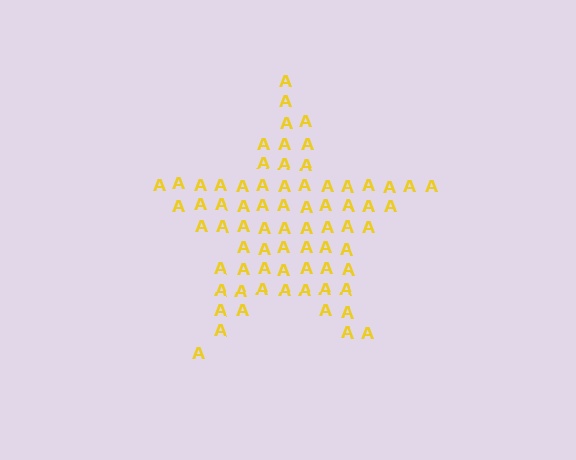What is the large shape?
The large shape is a star.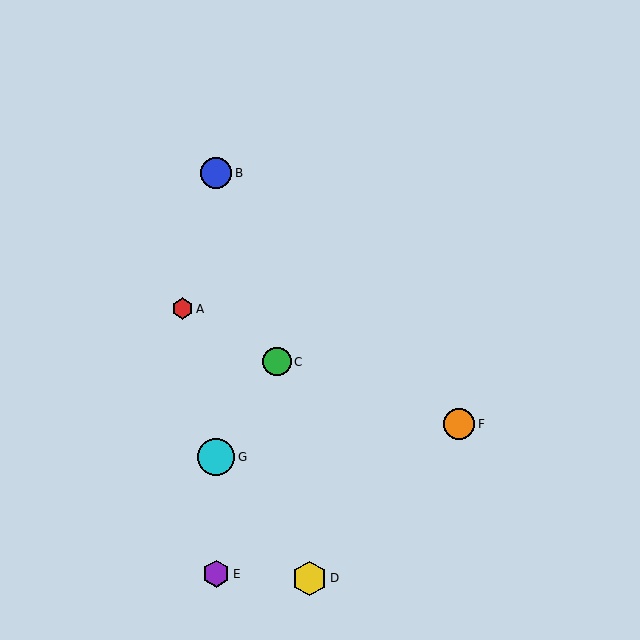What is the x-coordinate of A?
Object A is at x≈182.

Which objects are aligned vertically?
Objects B, E, G are aligned vertically.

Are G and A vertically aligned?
No, G is at x≈216 and A is at x≈182.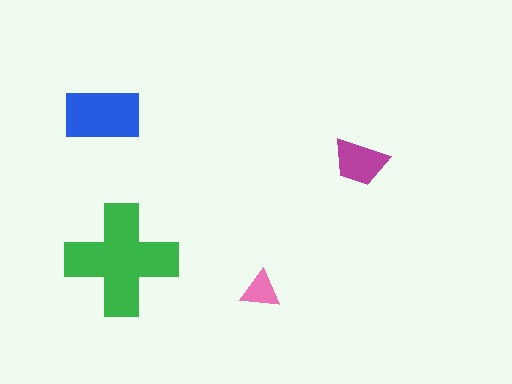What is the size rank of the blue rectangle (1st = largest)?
2nd.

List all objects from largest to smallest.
The green cross, the blue rectangle, the magenta trapezoid, the pink triangle.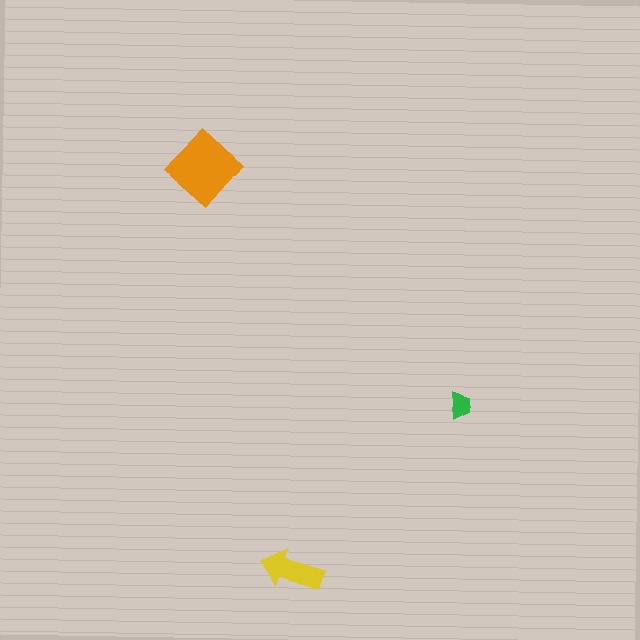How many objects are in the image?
There are 3 objects in the image.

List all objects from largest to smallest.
The orange diamond, the yellow arrow, the green trapezoid.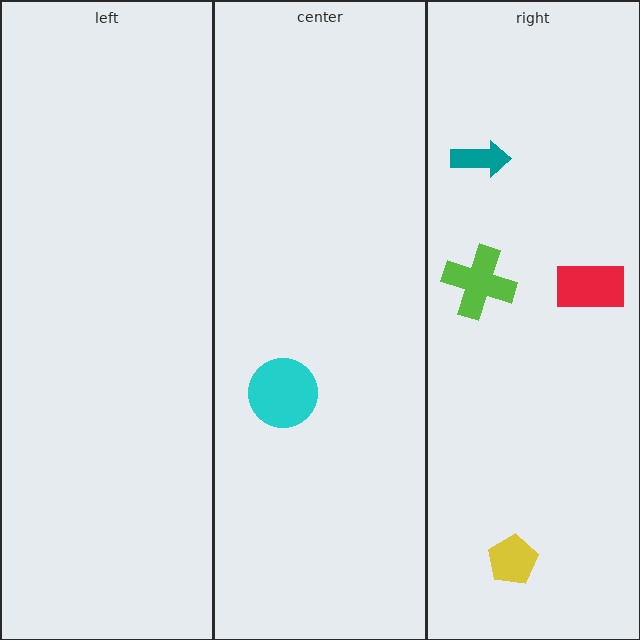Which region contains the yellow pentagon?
The right region.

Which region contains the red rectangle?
The right region.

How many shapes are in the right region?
4.